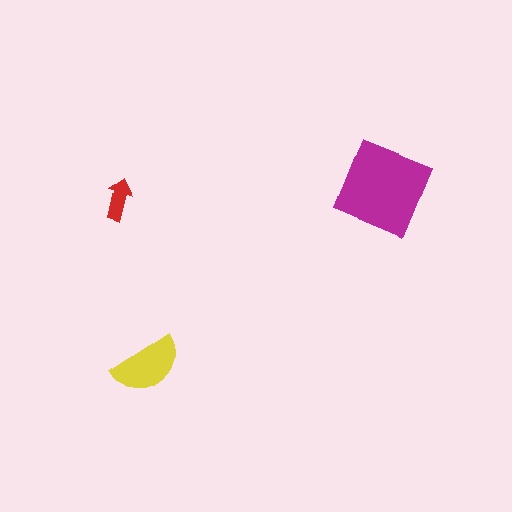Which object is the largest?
The magenta diamond.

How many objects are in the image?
There are 3 objects in the image.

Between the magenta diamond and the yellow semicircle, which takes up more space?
The magenta diamond.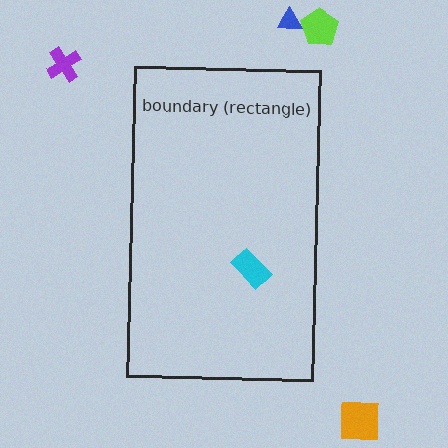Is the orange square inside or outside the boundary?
Outside.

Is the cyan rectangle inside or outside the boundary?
Inside.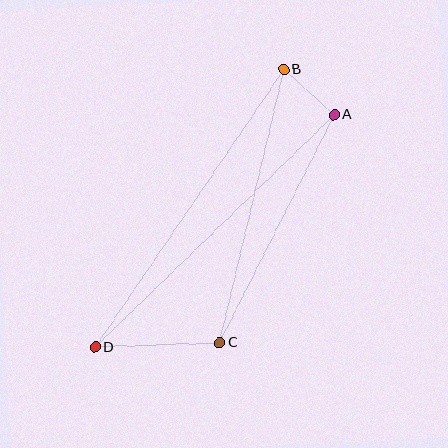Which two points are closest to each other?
Points A and B are closest to each other.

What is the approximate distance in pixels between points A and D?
The distance between A and D is approximately 333 pixels.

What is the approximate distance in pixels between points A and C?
The distance between A and C is approximately 255 pixels.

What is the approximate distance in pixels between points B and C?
The distance between B and C is approximately 280 pixels.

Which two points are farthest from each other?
Points B and D are farthest from each other.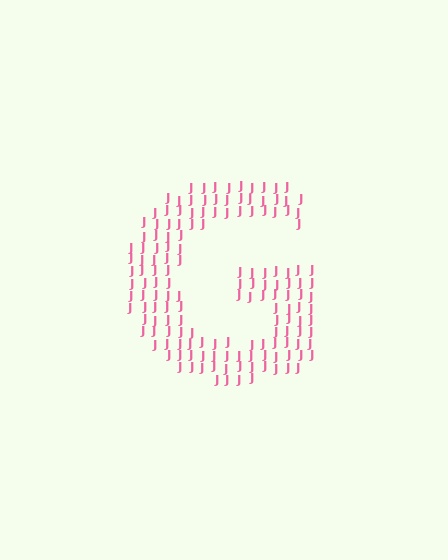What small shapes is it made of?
It is made of small letter J's.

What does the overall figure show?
The overall figure shows the letter G.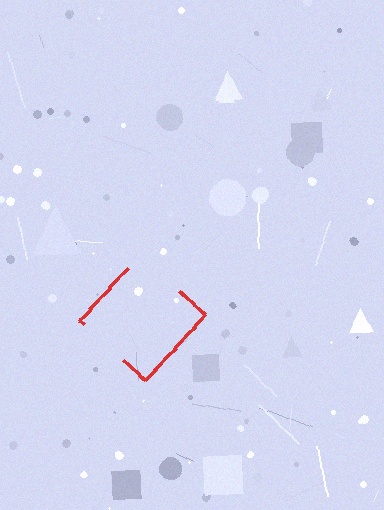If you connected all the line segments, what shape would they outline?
They would outline a diamond.